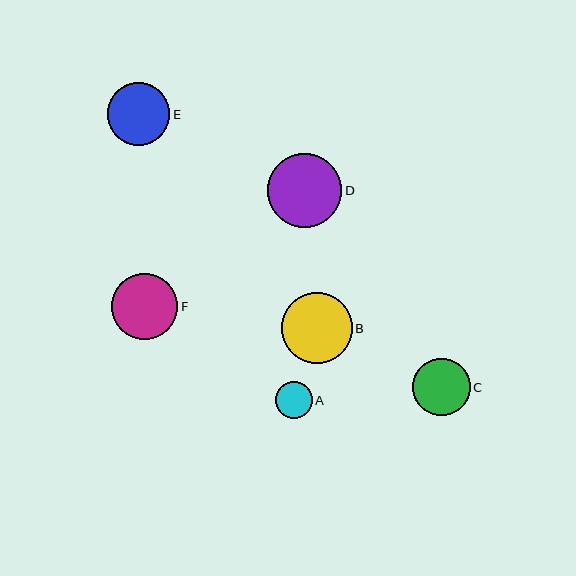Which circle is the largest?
Circle D is the largest with a size of approximately 74 pixels.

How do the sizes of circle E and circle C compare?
Circle E and circle C are approximately the same size.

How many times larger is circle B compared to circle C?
Circle B is approximately 1.2 times the size of circle C.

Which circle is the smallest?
Circle A is the smallest with a size of approximately 36 pixels.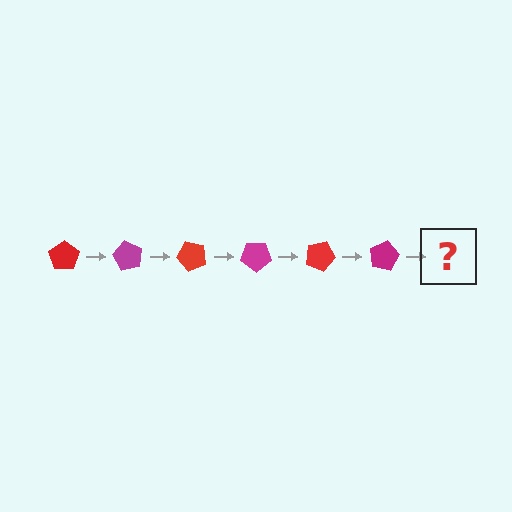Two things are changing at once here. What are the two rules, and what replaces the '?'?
The two rules are that it rotates 60 degrees each step and the color cycles through red and magenta. The '?' should be a red pentagon, rotated 360 degrees from the start.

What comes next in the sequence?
The next element should be a red pentagon, rotated 360 degrees from the start.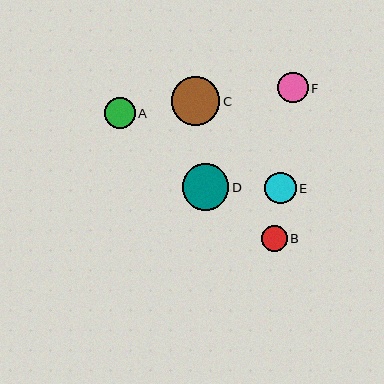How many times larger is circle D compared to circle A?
Circle D is approximately 1.5 times the size of circle A.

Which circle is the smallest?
Circle B is the smallest with a size of approximately 26 pixels.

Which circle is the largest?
Circle C is the largest with a size of approximately 49 pixels.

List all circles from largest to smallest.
From largest to smallest: C, D, E, A, F, B.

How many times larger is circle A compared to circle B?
Circle A is approximately 1.2 times the size of circle B.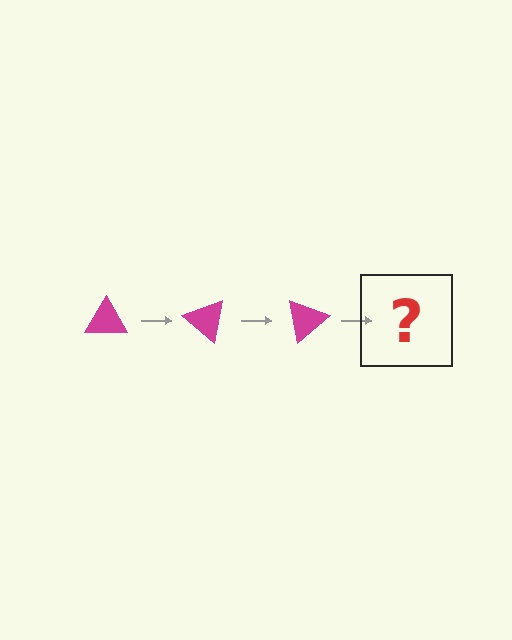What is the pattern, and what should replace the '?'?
The pattern is that the triangle rotates 40 degrees each step. The '?' should be a magenta triangle rotated 120 degrees.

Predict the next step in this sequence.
The next step is a magenta triangle rotated 120 degrees.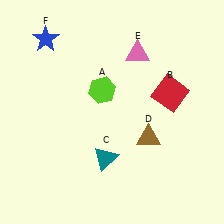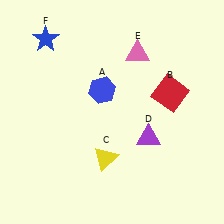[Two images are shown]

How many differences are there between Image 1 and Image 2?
There are 3 differences between the two images.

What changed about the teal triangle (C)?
In Image 1, C is teal. In Image 2, it changed to yellow.